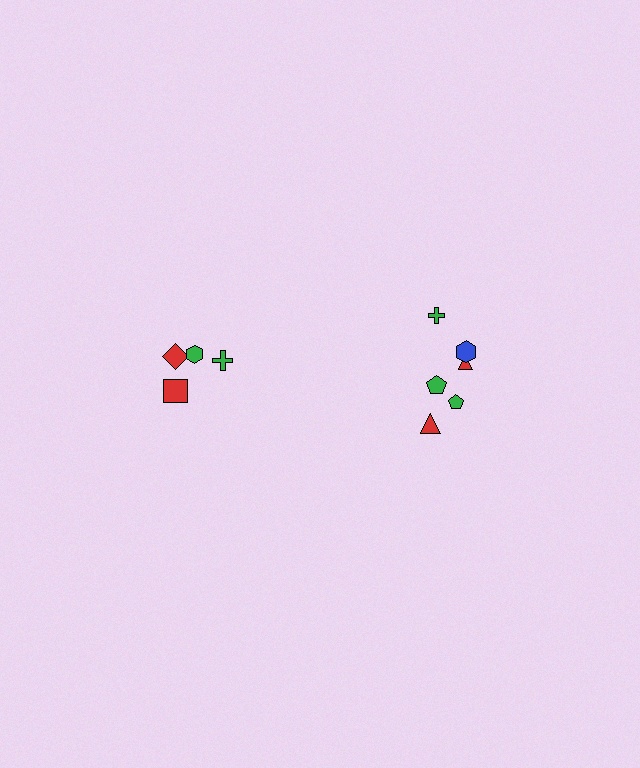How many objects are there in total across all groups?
There are 10 objects.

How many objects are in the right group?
There are 6 objects.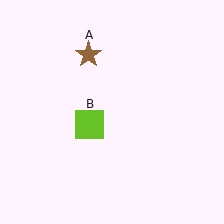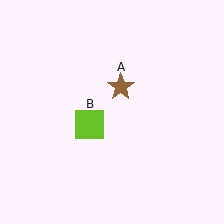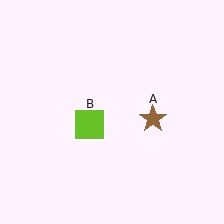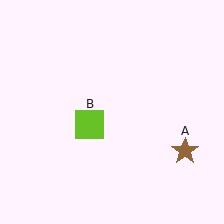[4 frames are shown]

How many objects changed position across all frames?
1 object changed position: brown star (object A).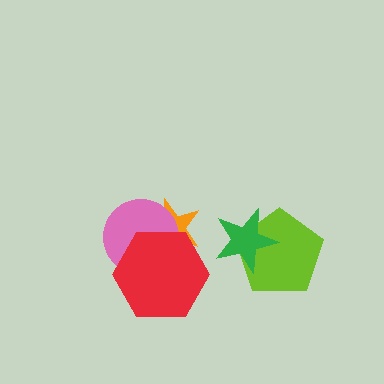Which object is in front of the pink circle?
The red hexagon is in front of the pink circle.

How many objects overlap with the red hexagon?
2 objects overlap with the red hexagon.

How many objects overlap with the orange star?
2 objects overlap with the orange star.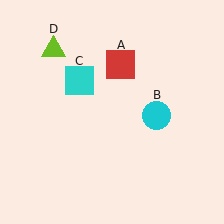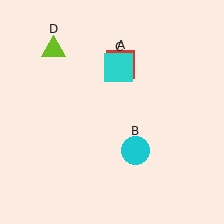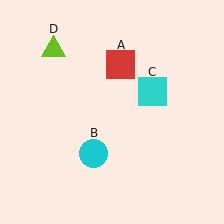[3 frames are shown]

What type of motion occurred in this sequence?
The cyan circle (object B), cyan square (object C) rotated clockwise around the center of the scene.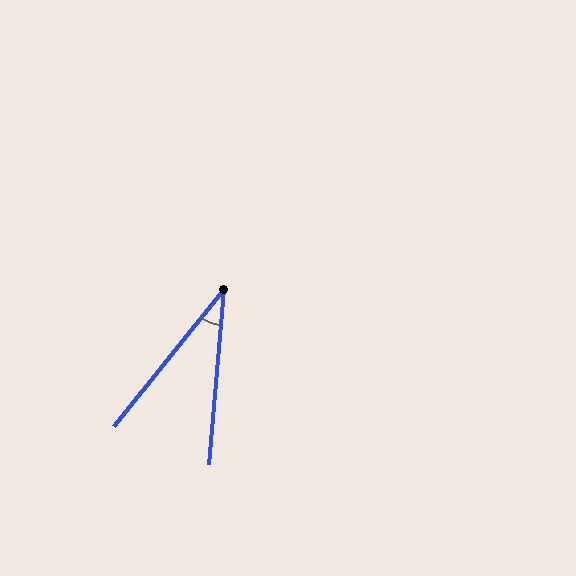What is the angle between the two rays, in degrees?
Approximately 34 degrees.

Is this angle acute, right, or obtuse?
It is acute.